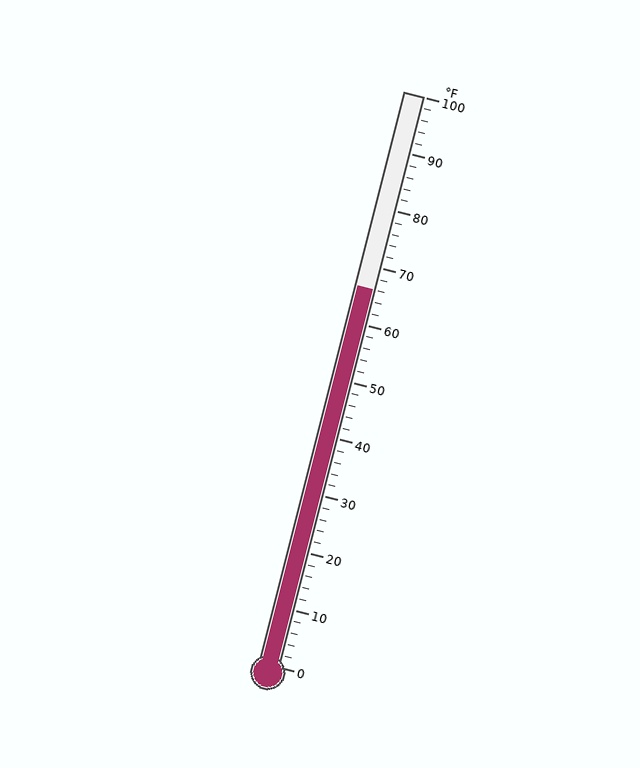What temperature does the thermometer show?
The thermometer shows approximately 66°F.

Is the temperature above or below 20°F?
The temperature is above 20°F.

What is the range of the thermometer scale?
The thermometer scale ranges from 0°F to 100°F.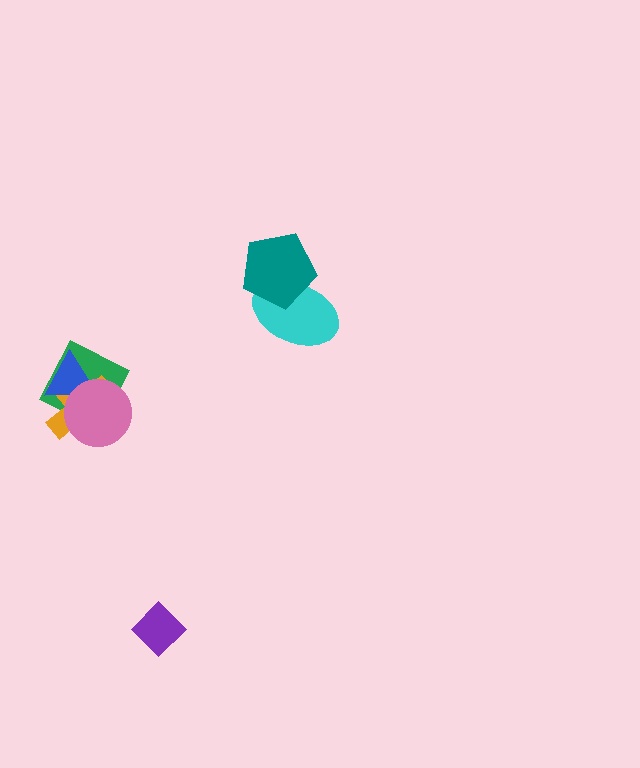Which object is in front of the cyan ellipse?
The teal pentagon is in front of the cyan ellipse.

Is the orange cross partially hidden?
Yes, it is partially covered by another shape.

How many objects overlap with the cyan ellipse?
1 object overlaps with the cyan ellipse.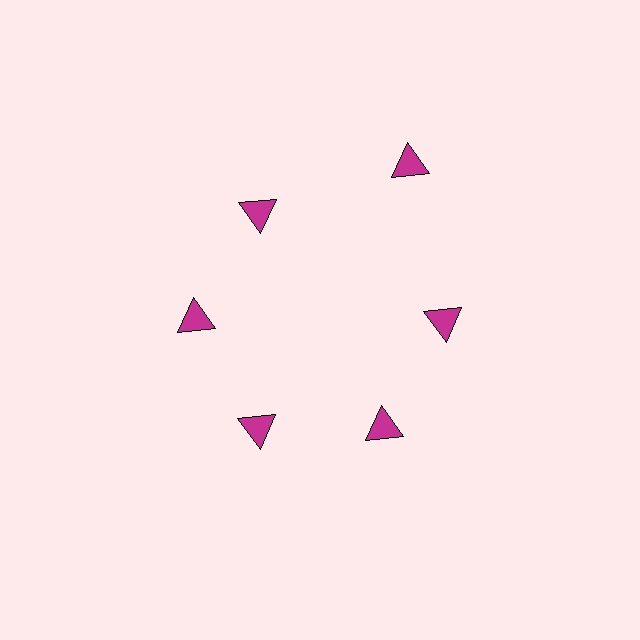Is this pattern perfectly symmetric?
No. The 6 magenta triangles are arranged in a ring, but one element near the 1 o'clock position is pushed outward from the center, breaking the 6-fold rotational symmetry.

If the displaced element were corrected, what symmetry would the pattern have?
It would have 6-fold rotational symmetry — the pattern would map onto itself every 60 degrees.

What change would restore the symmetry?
The symmetry would be restored by moving it inward, back onto the ring so that all 6 triangles sit at equal angles and equal distance from the center.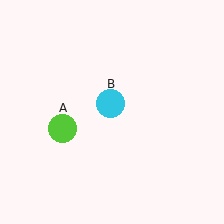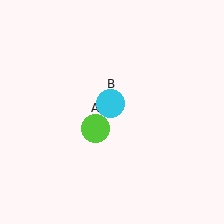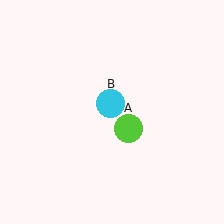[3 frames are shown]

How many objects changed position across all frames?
1 object changed position: lime circle (object A).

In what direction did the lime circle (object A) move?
The lime circle (object A) moved right.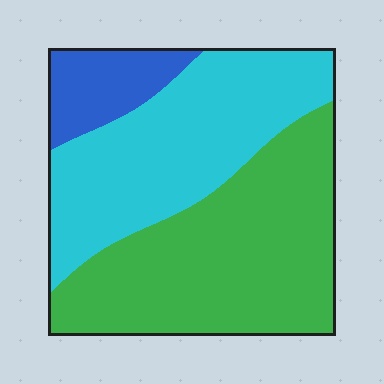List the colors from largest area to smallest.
From largest to smallest: green, cyan, blue.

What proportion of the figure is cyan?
Cyan takes up about two fifths (2/5) of the figure.